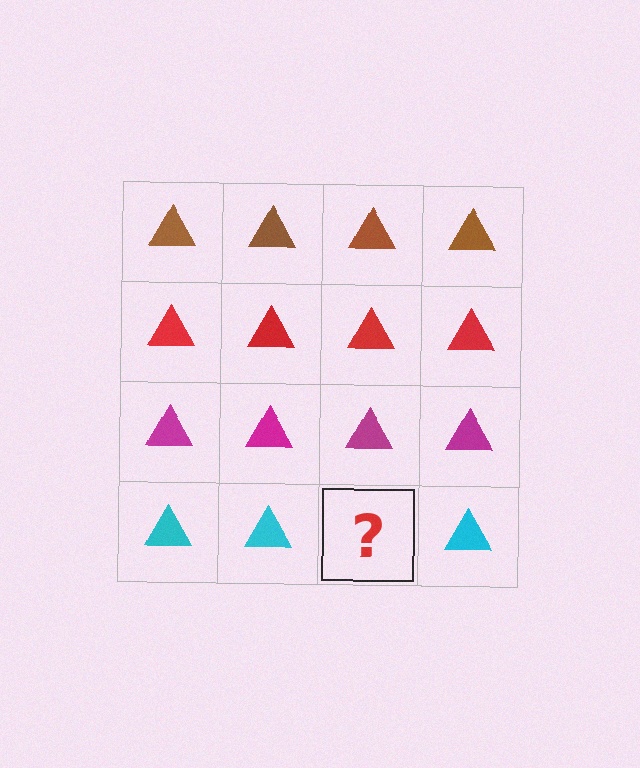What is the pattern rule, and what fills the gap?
The rule is that each row has a consistent color. The gap should be filled with a cyan triangle.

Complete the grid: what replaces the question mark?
The question mark should be replaced with a cyan triangle.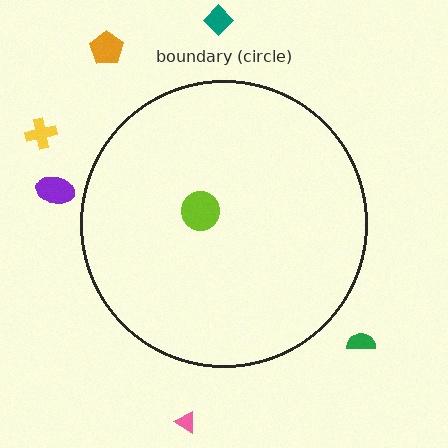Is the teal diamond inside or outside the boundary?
Outside.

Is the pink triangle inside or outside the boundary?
Outside.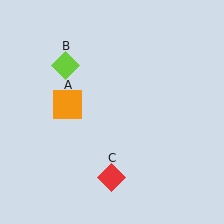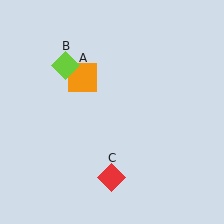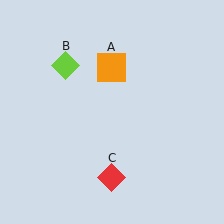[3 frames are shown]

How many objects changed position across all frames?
1 object changed position: orange square (object A).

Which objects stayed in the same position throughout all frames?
Lime diamond (object B) and red diamond (object C) remained stationary.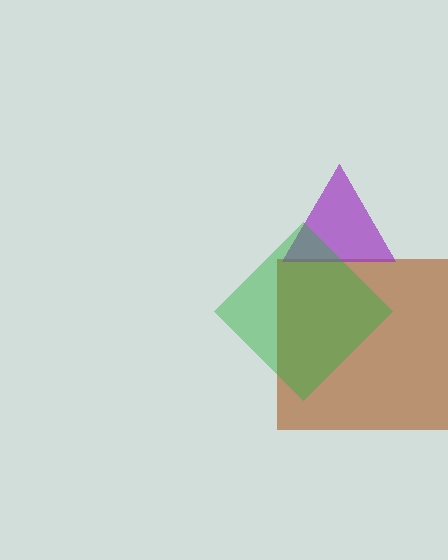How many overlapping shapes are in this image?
There are 3 overlapping shapes in the image.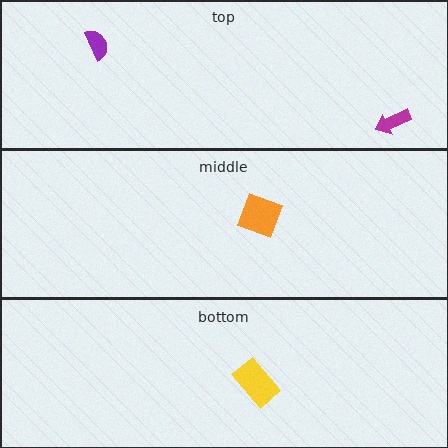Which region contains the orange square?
The middle region.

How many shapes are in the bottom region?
1.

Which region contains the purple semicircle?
The top region.